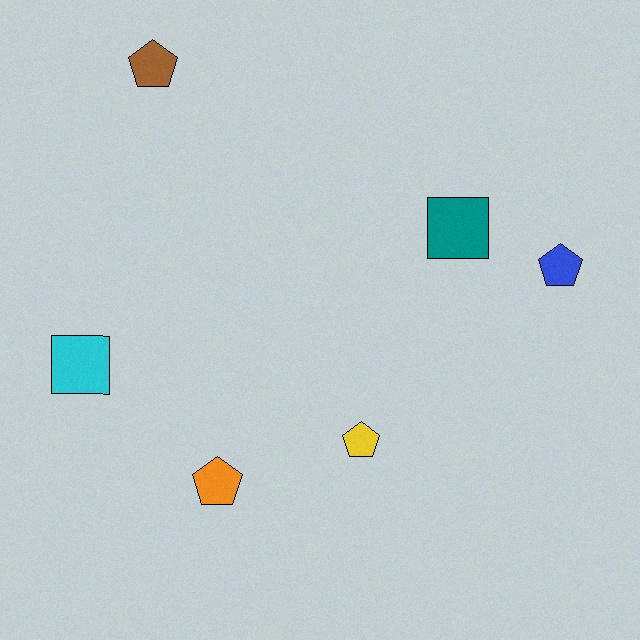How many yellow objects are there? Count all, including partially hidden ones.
There is 1 yellow object.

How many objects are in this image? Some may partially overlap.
There are 6 objects.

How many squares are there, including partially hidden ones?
There are 2 squares.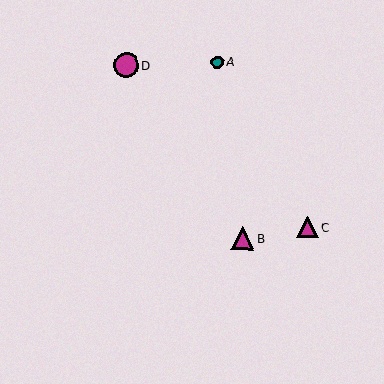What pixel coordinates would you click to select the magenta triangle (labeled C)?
Click at (308, 227) to select the magenta triangle C.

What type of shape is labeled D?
Shape D is a magenta circle.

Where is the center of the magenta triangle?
The center of the magenta triangle is at (308, 227).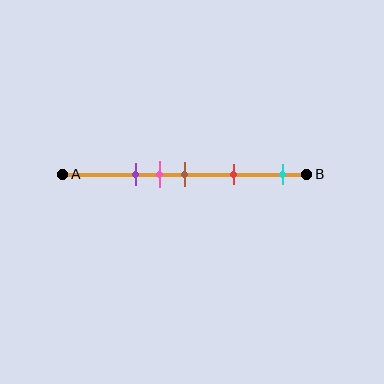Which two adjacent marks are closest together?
The pink and brown marks are the closest adjacent pair.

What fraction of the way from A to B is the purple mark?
The purple mark is approximately 30% (0.3) of the way from A to B.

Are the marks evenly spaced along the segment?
No, the marks are not evenly spaced.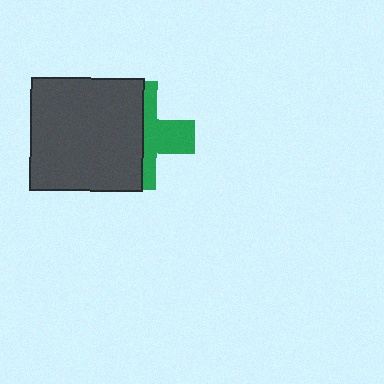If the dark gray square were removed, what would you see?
You would see the complete green cross.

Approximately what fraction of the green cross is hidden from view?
Roughly 59% of the green cross is hidden behind the dark gray square.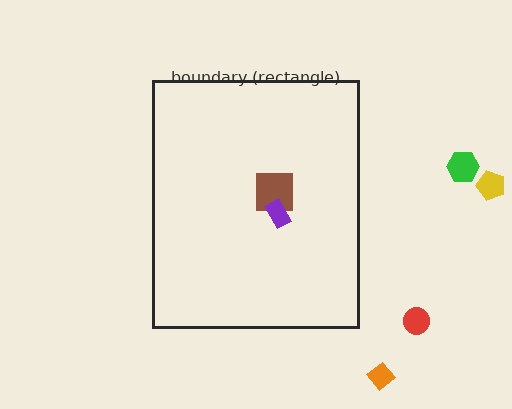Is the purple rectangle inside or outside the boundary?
Inside.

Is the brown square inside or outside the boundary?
Inside.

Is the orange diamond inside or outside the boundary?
Outside.